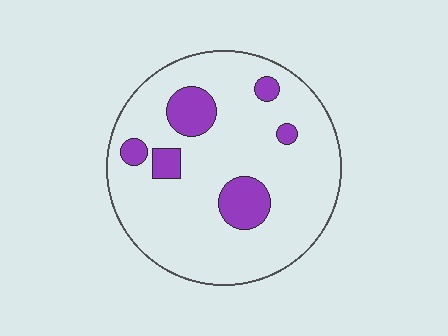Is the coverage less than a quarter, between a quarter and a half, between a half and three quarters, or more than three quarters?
Less than a quarter.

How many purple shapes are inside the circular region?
6.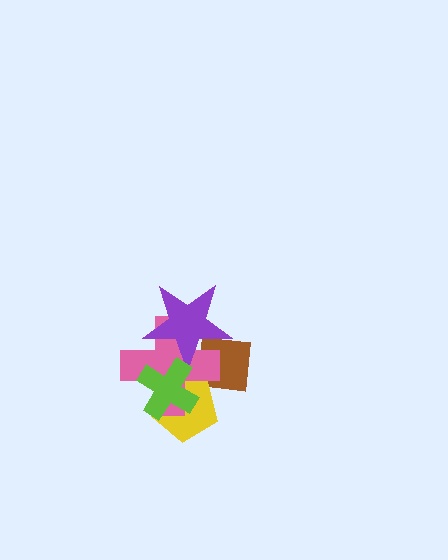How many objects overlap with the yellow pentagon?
3 objects overlap with the yellow pentagon.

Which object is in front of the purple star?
The lime cross is in front of the purple star.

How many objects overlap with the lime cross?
3 objects overlap with the lime cross.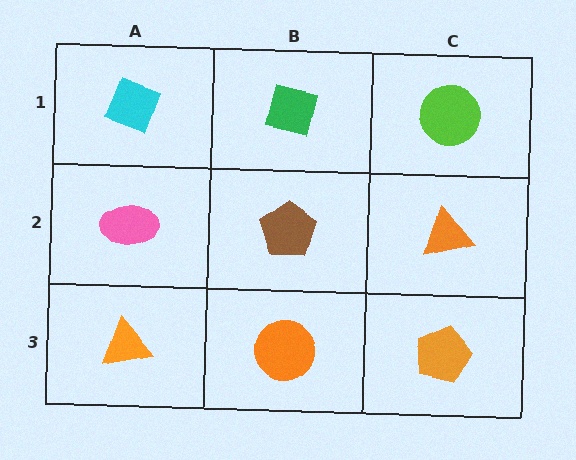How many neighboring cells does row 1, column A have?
2.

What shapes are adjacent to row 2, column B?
A green square (row 1, column B), an orange circle (row 3, column B), a pink ellipse (row 2, column A), an orange triangle (row 2, column C).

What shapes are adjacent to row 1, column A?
A pink ellipse (row 2, column A), a green square (row 1, column B).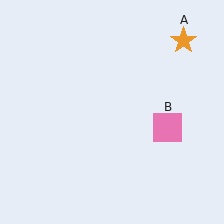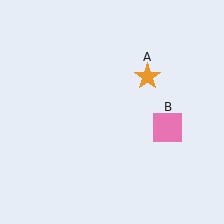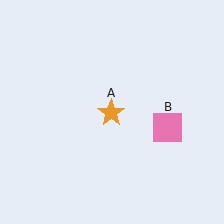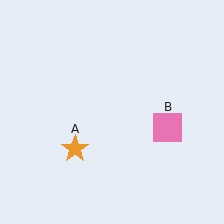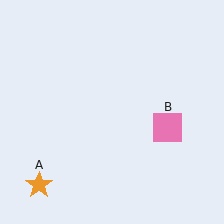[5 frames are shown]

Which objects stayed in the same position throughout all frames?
Pink square (object B) remained stationary.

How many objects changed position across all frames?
1 object changed position: orange star (object A).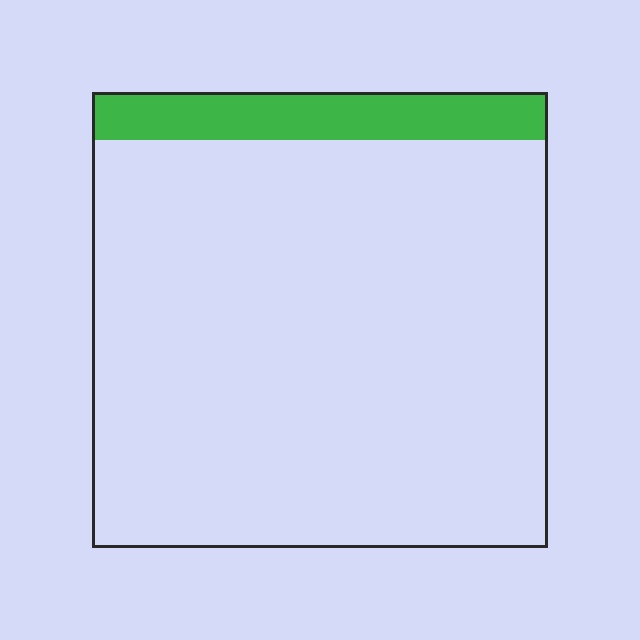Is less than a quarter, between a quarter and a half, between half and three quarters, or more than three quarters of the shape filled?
Less than a quarter.